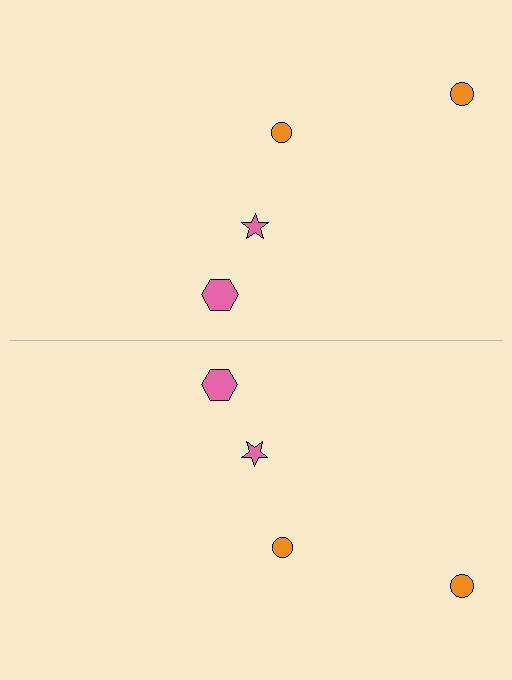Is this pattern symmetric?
Yes, this pattern has bilateral (reflection) symmetry.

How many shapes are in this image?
There are 8 shapes in this image.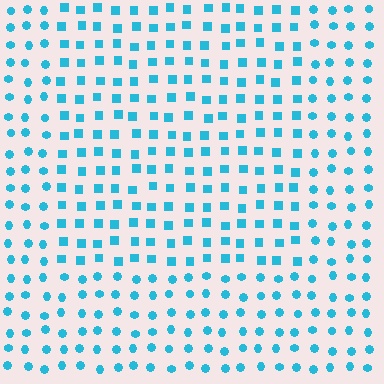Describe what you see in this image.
The image is filled with small cyan elements arranged in a uniform grid. A rectangle-shaped region contains squares, while the surrounding area contains circles. The boundary is defined purely by the change in element shape.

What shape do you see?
I see a rectangle.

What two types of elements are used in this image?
The image uses squares inside the rectangle region and circles outside it.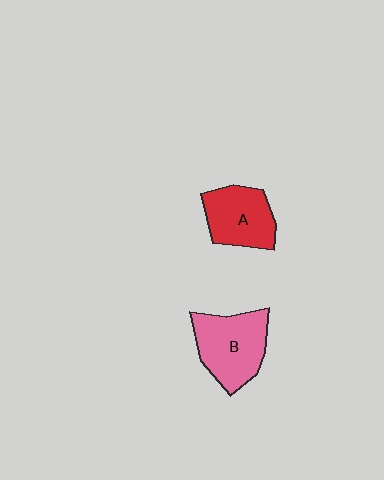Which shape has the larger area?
Shape B (pink).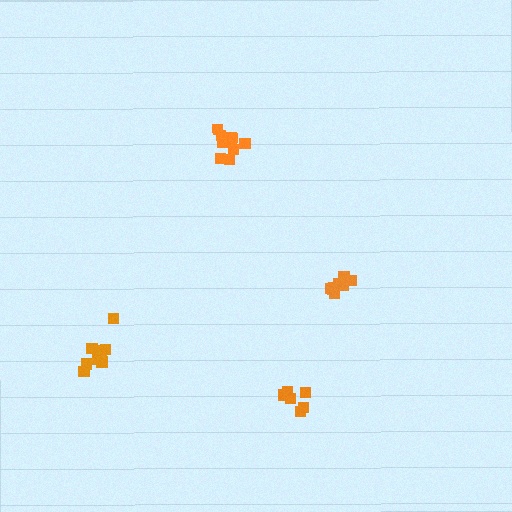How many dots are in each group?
Group 1: 8 dots, Group 2: 8 dots, Group 3: 6 dots, Group 4: 10 dots (32 total).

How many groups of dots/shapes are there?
There are 4 groups.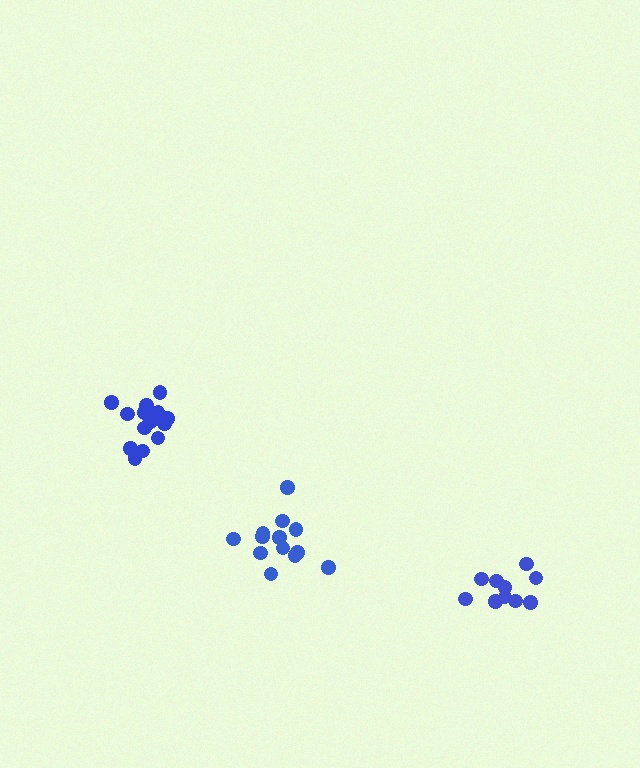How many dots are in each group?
Group 1: 10 dots, Group 2: 14 dots, Group 3: 13 dots (37 total).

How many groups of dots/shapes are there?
There are 3 groups.